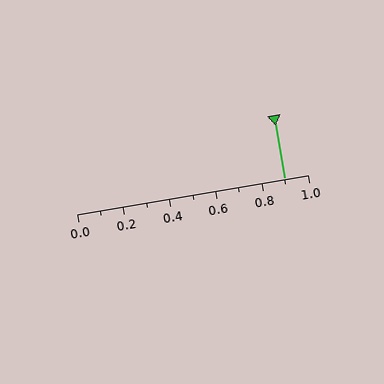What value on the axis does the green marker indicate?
The marker indicates approximately 0.9.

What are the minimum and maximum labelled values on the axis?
The axis runs from 0.0 to 1.0.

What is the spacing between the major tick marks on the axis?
The major ticks are spaced 0.2 apart.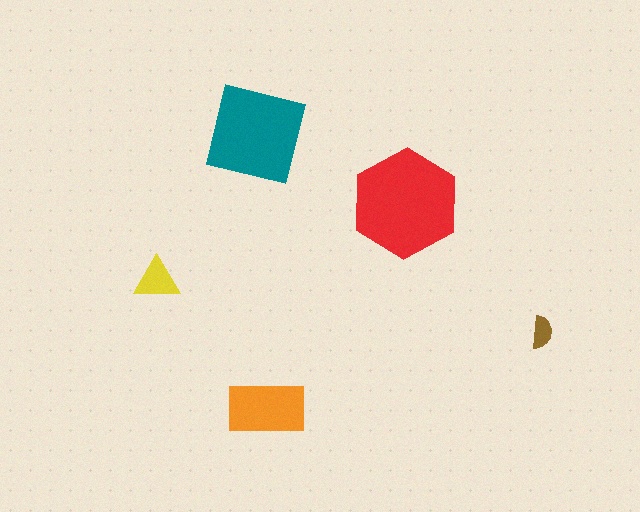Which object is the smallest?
The brown semicircle.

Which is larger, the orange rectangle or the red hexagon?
The red hexagon.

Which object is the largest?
The red hexagon.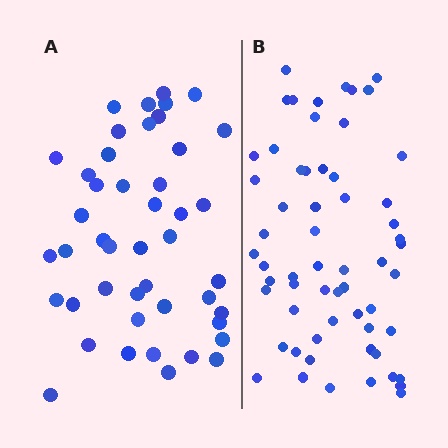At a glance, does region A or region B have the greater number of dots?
Region B (the right region) has more dots.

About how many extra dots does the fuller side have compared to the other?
Region B has approximately 15 more dots than region A.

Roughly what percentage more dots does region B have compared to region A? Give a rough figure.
About 35% more.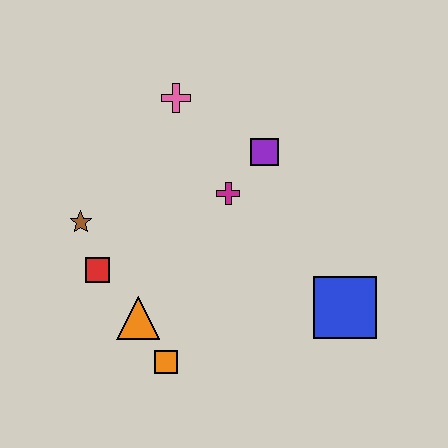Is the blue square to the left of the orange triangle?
No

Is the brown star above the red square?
Yes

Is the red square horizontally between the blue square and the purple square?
No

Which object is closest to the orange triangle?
The orange square is closest to the orange triangle.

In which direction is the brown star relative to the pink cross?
The brown star is below the pink cross.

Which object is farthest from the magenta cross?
The orange square is farthest from the magenta cross.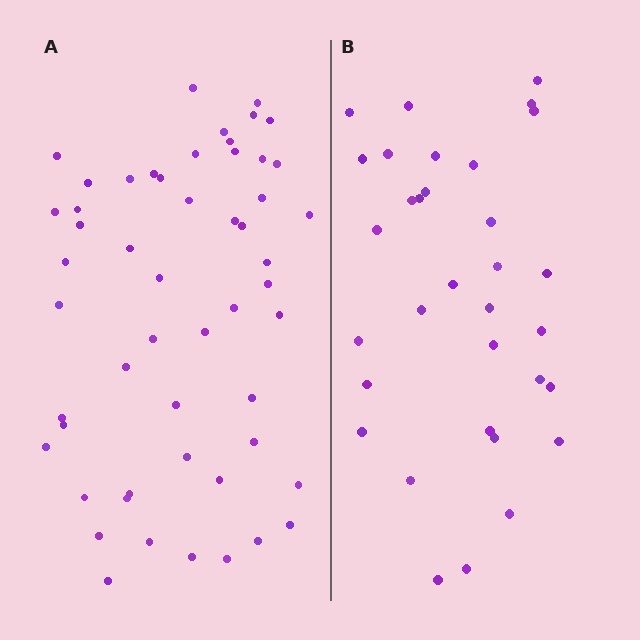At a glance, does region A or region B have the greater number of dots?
Region A (the left region) has more dots.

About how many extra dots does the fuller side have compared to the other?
Region A has approximately 20 more dots than region B.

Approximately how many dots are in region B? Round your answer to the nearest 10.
About 30 dots. (The exact count is 33, which rounds to 30.)